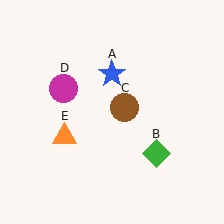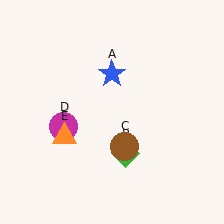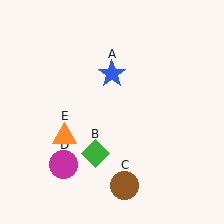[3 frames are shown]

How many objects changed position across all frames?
3 objects changed position: green diamond (object B), brown circle (object C), magenta circle (object D).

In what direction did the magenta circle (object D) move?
The magenta circle (object D) moved down.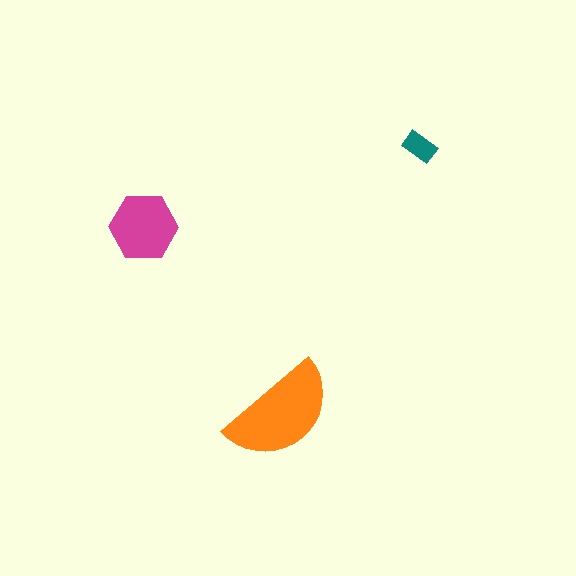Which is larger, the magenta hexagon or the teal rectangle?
The magenta hexagon.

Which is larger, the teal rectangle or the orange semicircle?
The orange semicircle.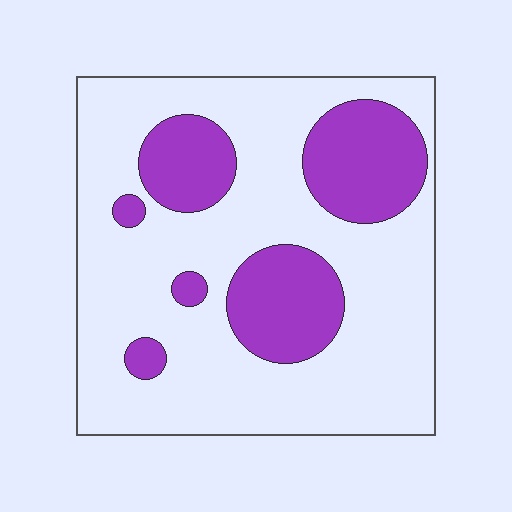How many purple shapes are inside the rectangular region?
6.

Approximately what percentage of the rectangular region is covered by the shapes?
Approximately 25%.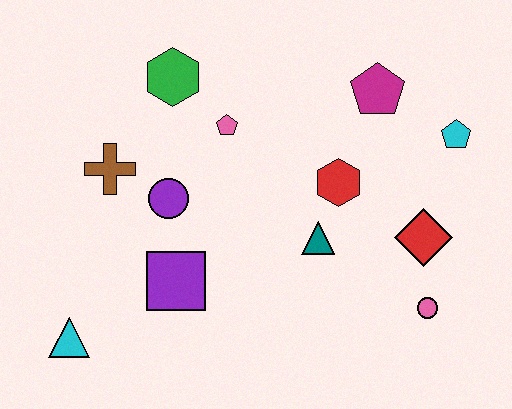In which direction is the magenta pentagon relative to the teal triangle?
The magenta pentagon is above the teal triangle.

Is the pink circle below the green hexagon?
Yes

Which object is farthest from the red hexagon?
The cyan triangle is farthest from the red hexagon.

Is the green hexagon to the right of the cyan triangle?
Yes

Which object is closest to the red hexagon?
The teal triangle is closest to the red hexagon.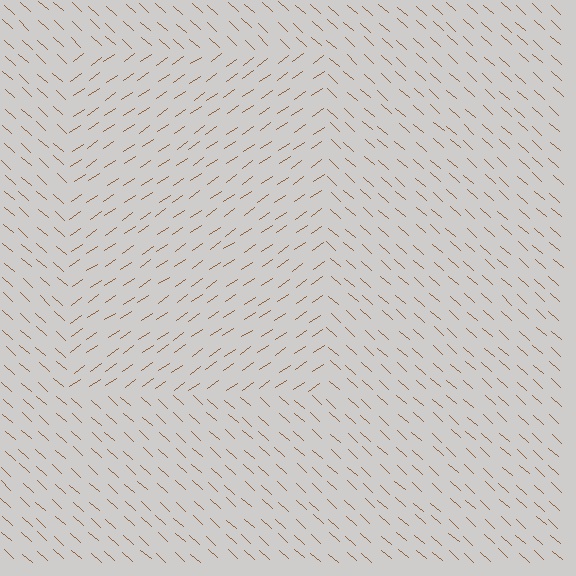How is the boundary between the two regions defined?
The boundary is defined purely by a change in line orientation (approximately 76 degrees difference). All lines are the same color and thickness.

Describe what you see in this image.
The image is filled with small brown line segments. A rectangle region in the image has lines oriented differently from the surrounding lines, creating a visible texture boundary.